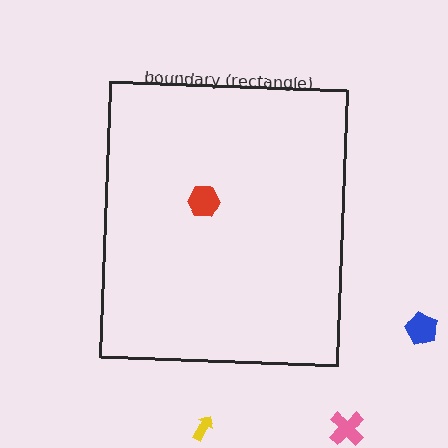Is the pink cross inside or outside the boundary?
Outside.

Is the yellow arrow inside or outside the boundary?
Outside.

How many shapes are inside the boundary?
1 inside, 3 outside.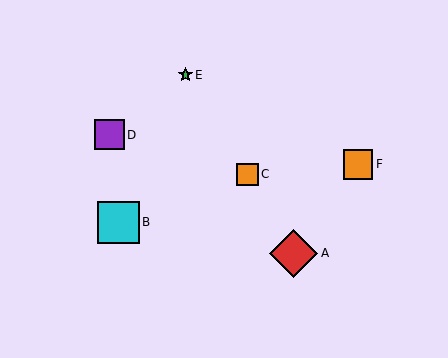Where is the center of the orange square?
The center of the orange square is at (247, 174).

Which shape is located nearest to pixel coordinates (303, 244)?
The red diamond (labeled A) at (293, 253) is nearest to that location.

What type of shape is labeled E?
Shape E is a green star.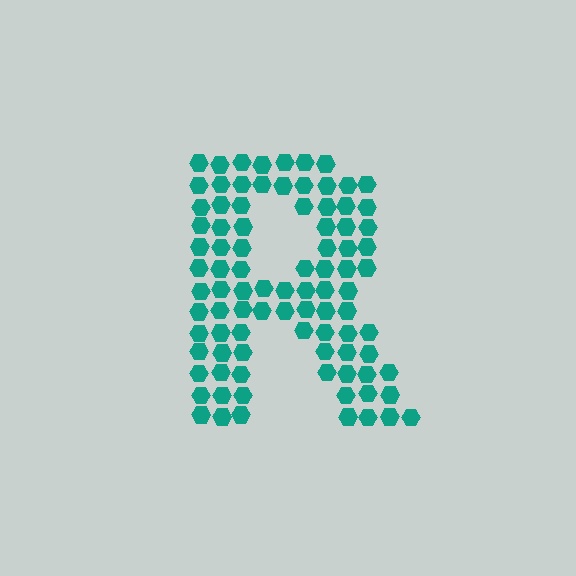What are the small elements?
The small elements are hexagons.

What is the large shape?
The large shape is the letter R.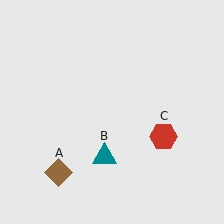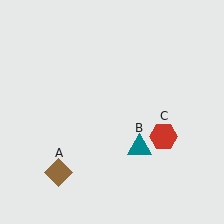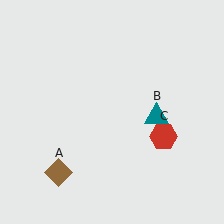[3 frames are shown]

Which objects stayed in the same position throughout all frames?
Brown diamond (object A) and red hexagon (object C) remained stationary.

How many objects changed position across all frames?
1 object changed position: teal triangle (object B).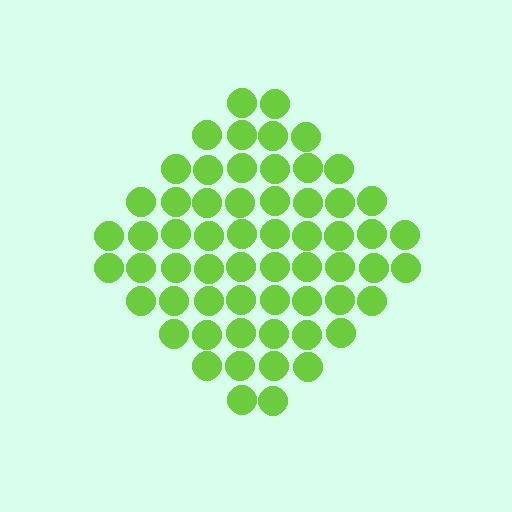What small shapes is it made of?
It is made of small circles.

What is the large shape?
The large shape is a diamond.